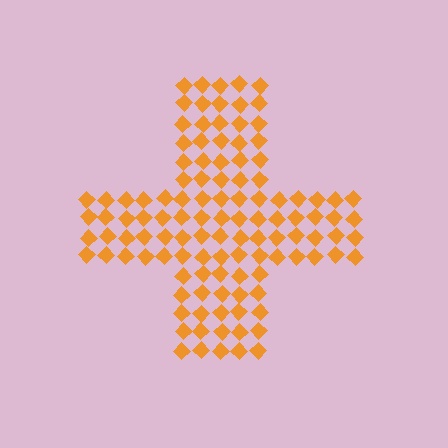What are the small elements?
The small elements are diamonds.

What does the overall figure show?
The overall figure shows a cross.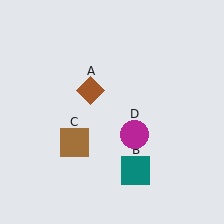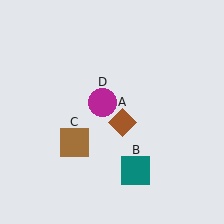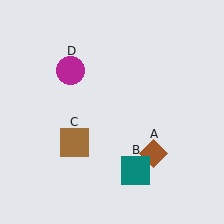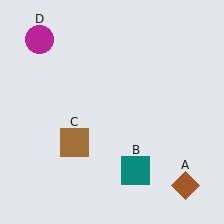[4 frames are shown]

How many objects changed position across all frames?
2 objects changed position: brown diamond (object A), magenta circle (object D).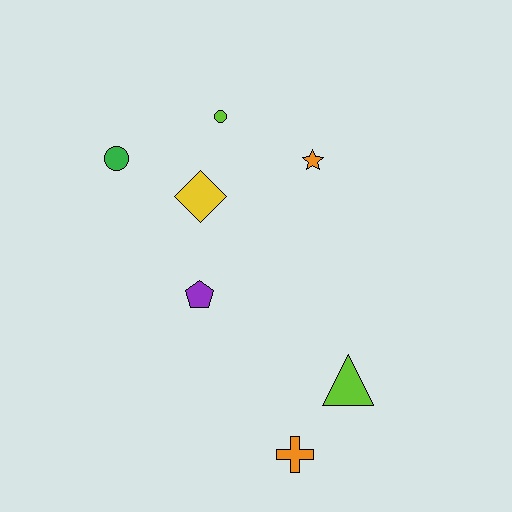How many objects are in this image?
There are 7 objects.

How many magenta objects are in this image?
There are no magenta objects.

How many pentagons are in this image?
There is 1 pentagon.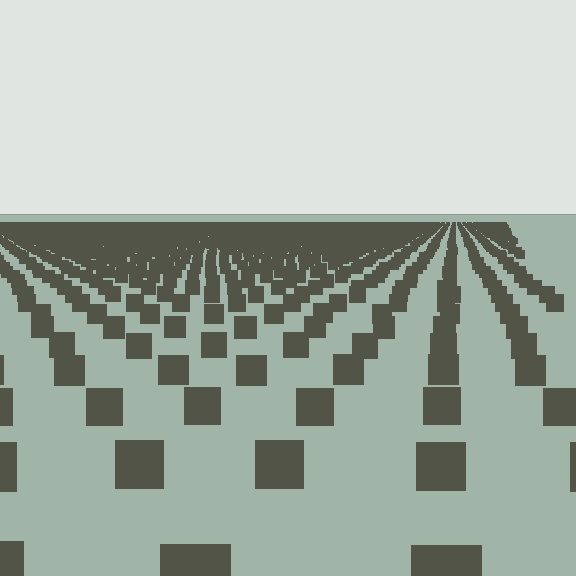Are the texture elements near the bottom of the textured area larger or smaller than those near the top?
Larger. Near the bottom, elements are closer to the viewer and appear at a bigger on-screen size.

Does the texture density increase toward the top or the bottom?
Density increases toward the top.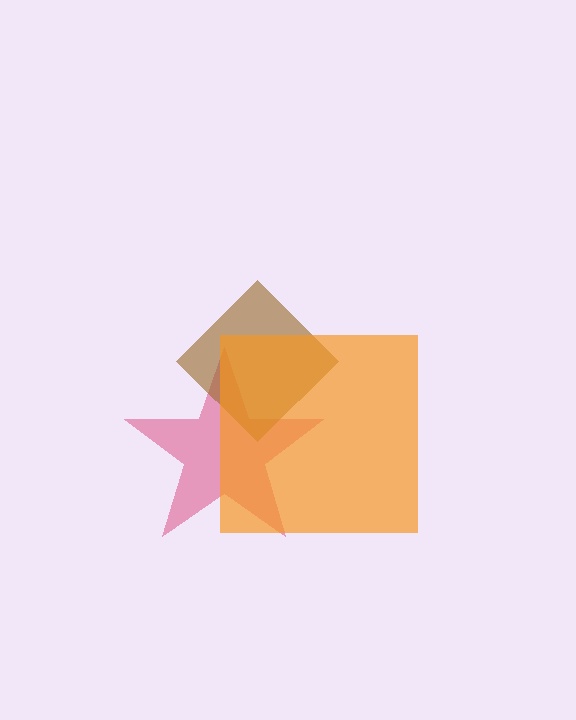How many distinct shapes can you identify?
There are 3 distinct shapes: a pink star, a brown diamond, an orange square.